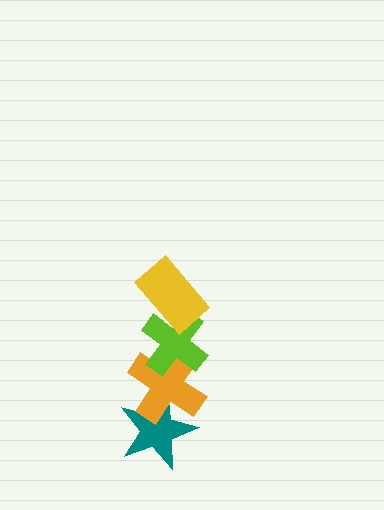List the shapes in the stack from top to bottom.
From top to bottom: the yellow rectangle, the lime cross, the orange cross, the teal star.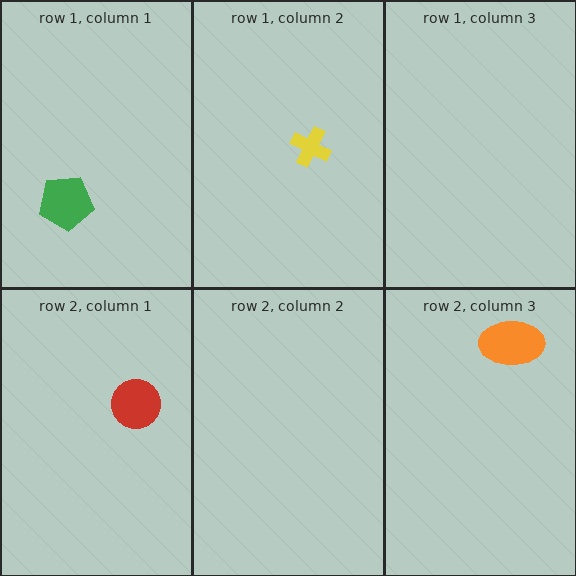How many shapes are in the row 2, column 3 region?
1.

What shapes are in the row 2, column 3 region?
The orange ellipse.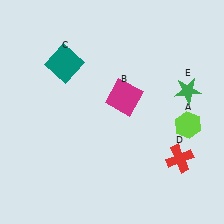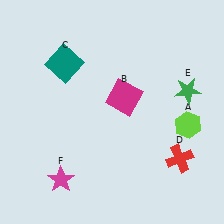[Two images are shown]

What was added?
A magenta star (F) was added in Image 2.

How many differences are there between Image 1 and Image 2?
There is 1 difference between the two images.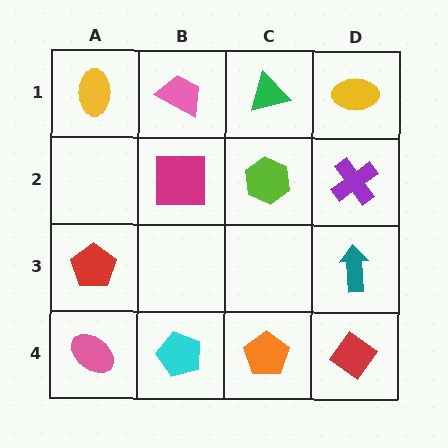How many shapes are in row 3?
2 shapes.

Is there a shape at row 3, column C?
No, that cell is empty.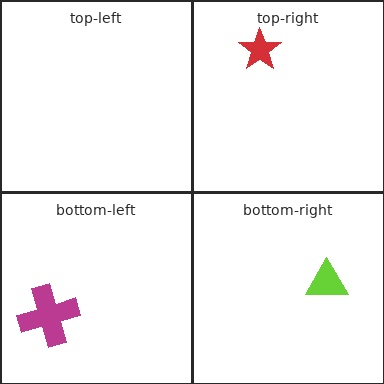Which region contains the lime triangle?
The bottom-right region.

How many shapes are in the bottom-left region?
1.